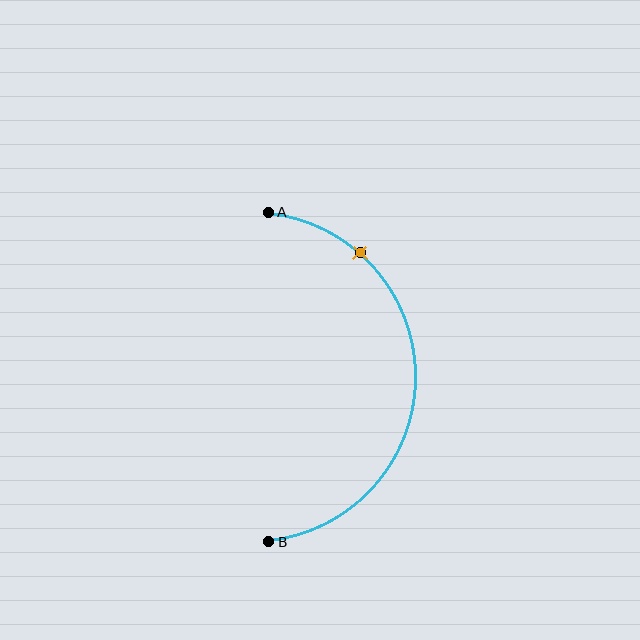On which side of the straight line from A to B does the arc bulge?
The arc bulges to the right of the straight line connecting A and B.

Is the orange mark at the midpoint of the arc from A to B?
No. The orange mark lies on the arc but is closer to endpoint A. The arc midpoint would be at the point on the curve equidistant along the arc from both A and B.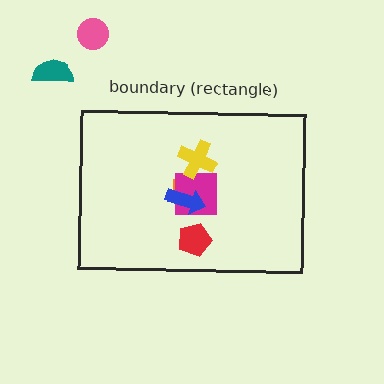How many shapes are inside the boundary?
5 inside, 2 outside.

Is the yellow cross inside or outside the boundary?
Inside.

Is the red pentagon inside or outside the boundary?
Inside.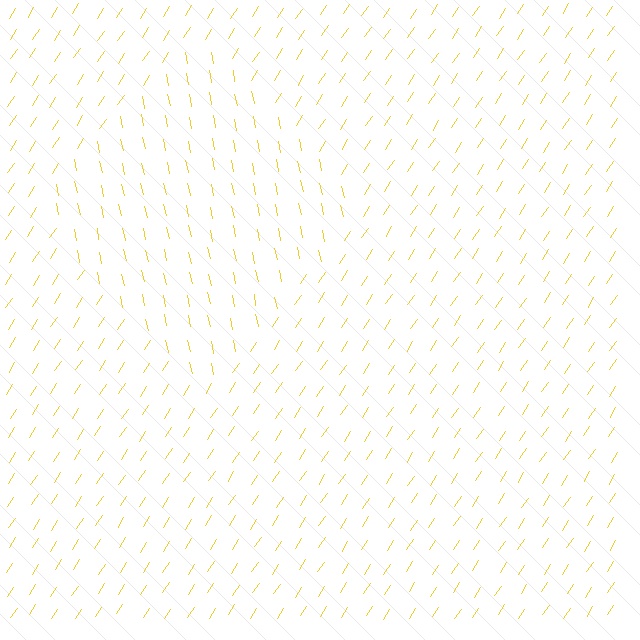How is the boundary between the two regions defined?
The boundary is defined purely by a change in line orientation (approximately 45 degrees difference). All lines are the same color and thickness.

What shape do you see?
I see a diamond.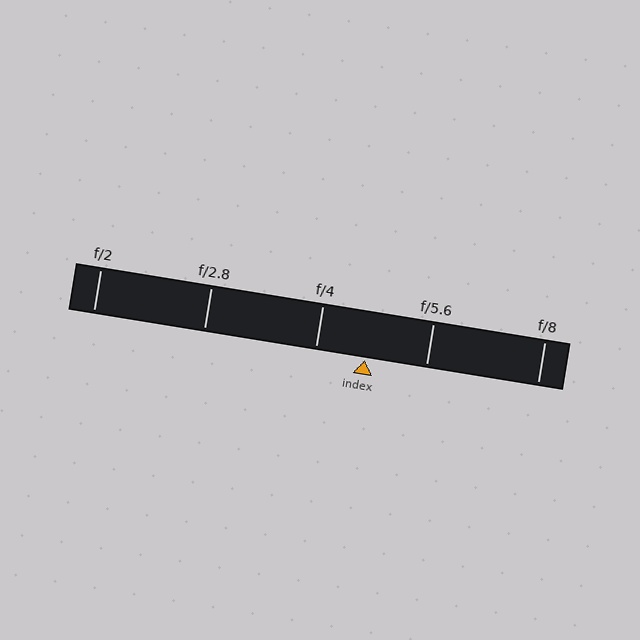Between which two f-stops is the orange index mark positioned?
The index mark is between f/4 and f/5.6.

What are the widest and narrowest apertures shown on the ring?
The widest aperture shown is f/2 and the narrowest is f/8.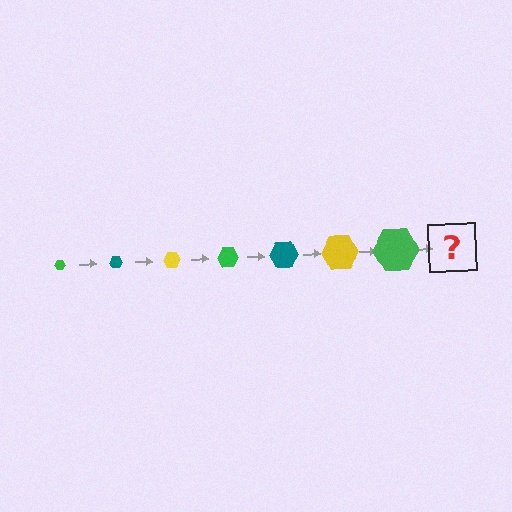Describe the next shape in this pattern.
It should be a teal hexagon, larger than the previous one.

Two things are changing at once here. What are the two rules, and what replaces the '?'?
The two rules are that the hexagon grows larger each step and the color cycles through green, teal, and yellow. The '?' should be a teal hexagon, larger than the previous one.